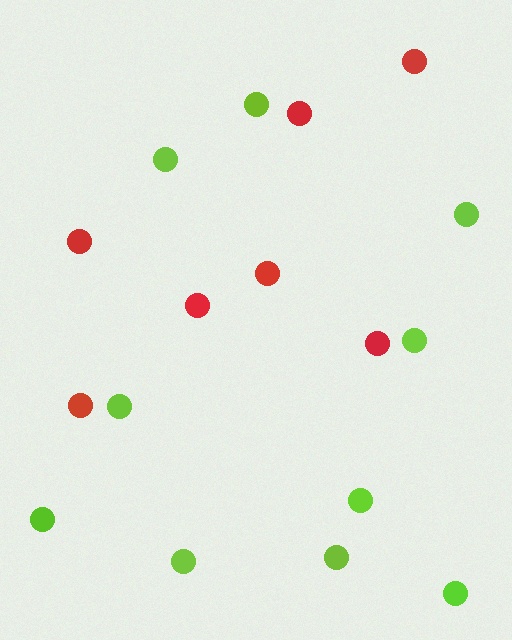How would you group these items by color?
There are 2 groups: one group of red circles (7) and one group of lime circles (10).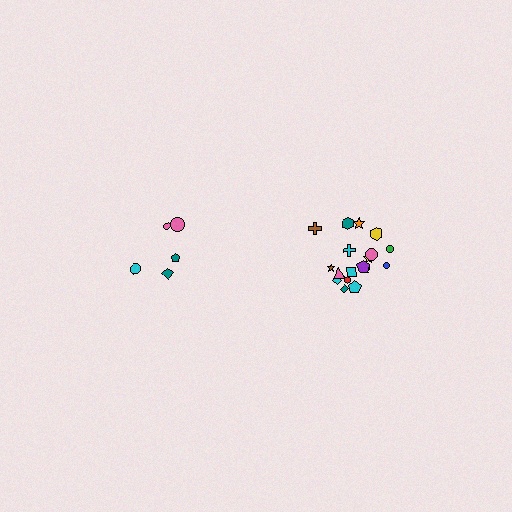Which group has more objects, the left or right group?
The right group.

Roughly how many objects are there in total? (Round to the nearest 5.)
Roughly 25 objects in total.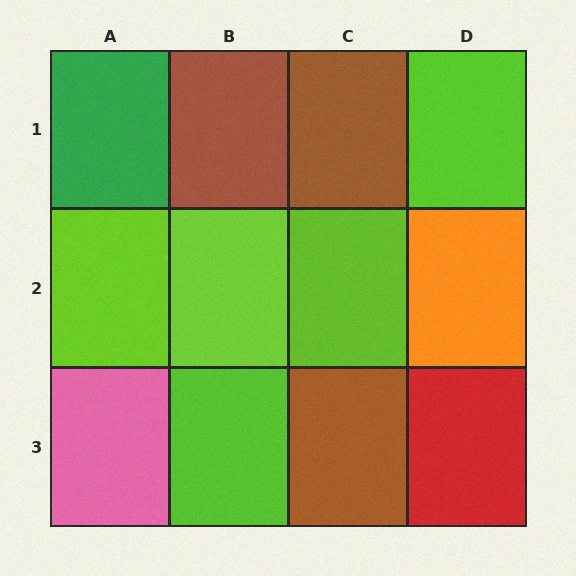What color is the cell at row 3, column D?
Red.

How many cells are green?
1 cell is green.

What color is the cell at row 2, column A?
Lime.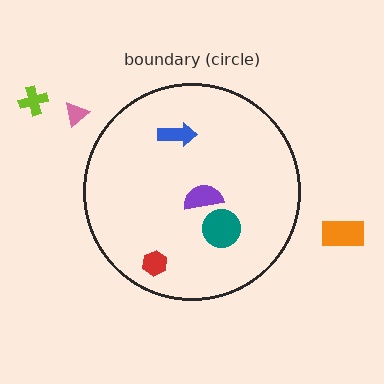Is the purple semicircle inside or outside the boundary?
Inside.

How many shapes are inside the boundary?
4 inside, 3 outside.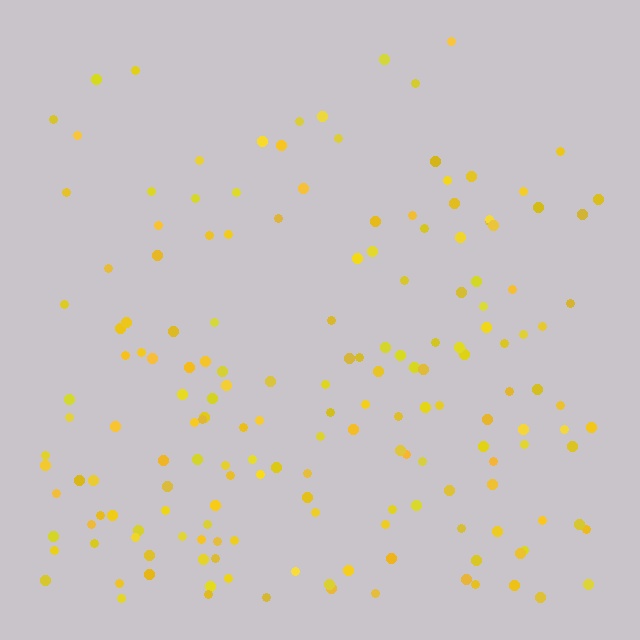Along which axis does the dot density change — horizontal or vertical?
Vertical.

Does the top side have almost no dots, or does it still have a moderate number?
Still a moderate number, just noticeably fewer than the bottom.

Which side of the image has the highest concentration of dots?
The bottom.